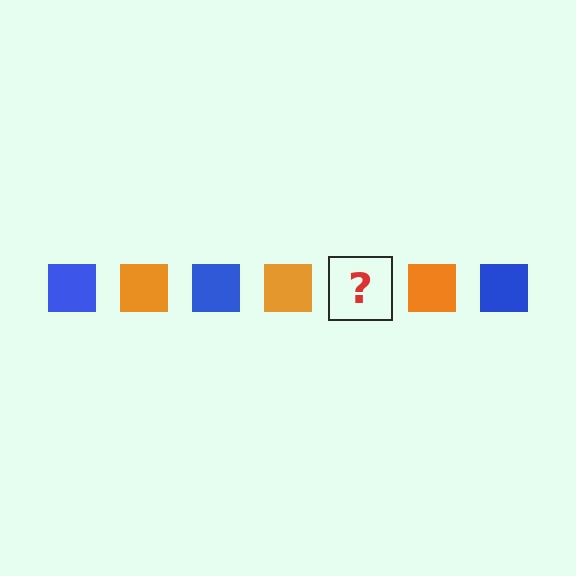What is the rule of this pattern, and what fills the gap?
The rule is that the pattern cycles through blue, orange squares. The gap should be filled with a blue square.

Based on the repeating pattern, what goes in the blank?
The blank should be a blue square.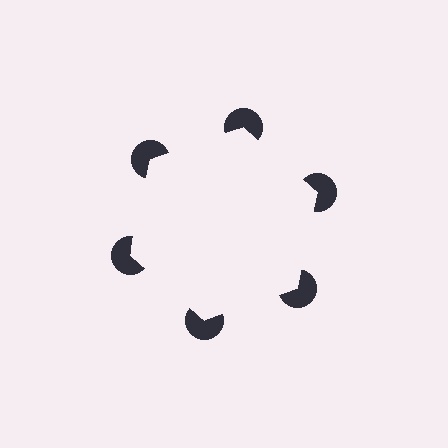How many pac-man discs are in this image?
There are 6 — one at each vertex of the illusory hexagon.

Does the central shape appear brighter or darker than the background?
It typically appears slightly brighter than the background, even though no actual brightness change is drawn.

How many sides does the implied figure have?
6 sides.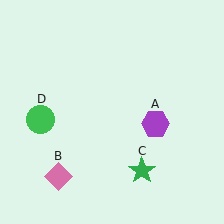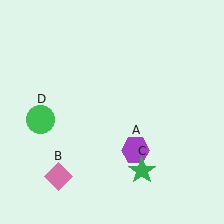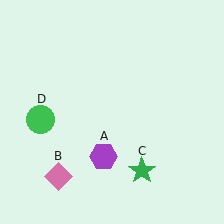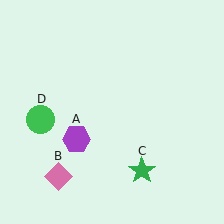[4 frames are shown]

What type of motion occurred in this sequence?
The purple hexagon (object A) rotated clockwise around the center of the scene.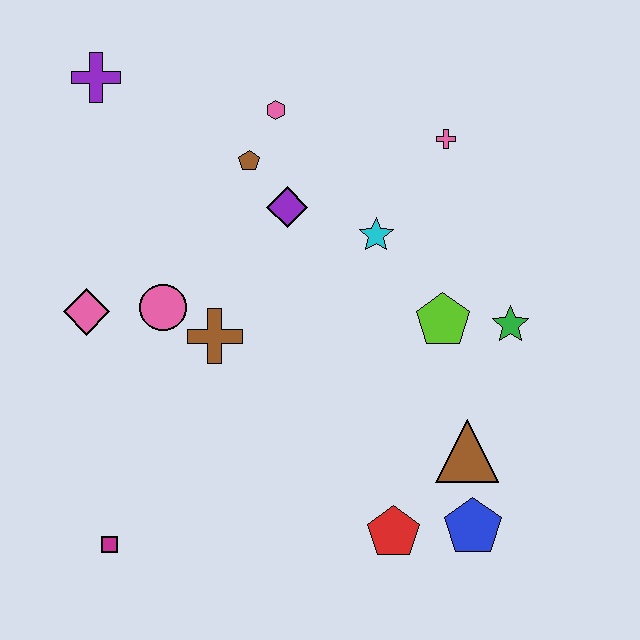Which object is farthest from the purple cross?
The blue pentagon is farthest from the purple cross.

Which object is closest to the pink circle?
The brown cross is closest to the pink circle.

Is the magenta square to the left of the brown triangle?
Yes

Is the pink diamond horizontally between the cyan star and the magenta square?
No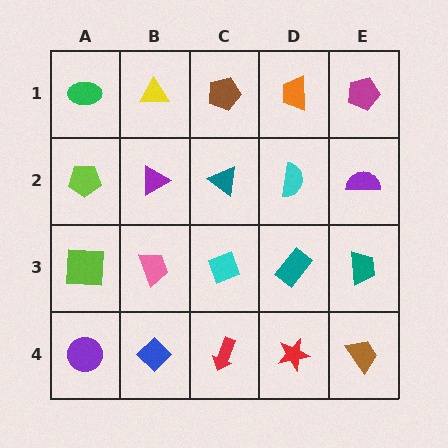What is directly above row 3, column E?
A purple semicircle.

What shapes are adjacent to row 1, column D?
A cyan semicircle (row 2, column D), a brown pentagon (row 1, column C), a magenta pentagon (row 1, column E).